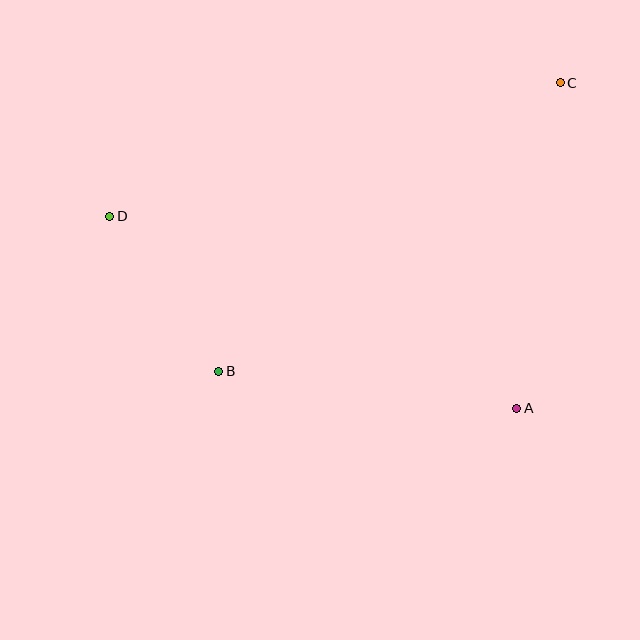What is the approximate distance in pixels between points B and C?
The distance between B and C is approximately 447 pixels.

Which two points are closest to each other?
Points B and D are closest to each other.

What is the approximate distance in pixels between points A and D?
The distance between A and D is approximately 450 pixels.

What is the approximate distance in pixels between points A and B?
The distance between A and B is approximately 300 pixels.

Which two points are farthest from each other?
Points C and D are farthest from each other.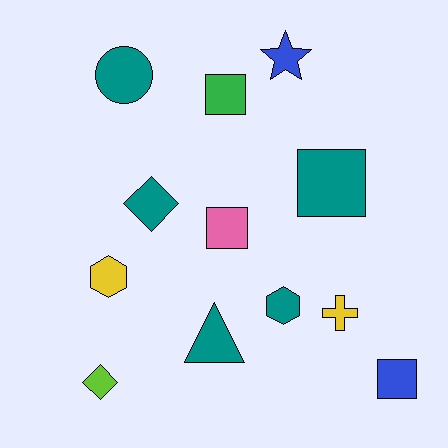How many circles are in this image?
There is 1 circle.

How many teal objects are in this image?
There are 5 teal objects.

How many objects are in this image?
There are 12 objects.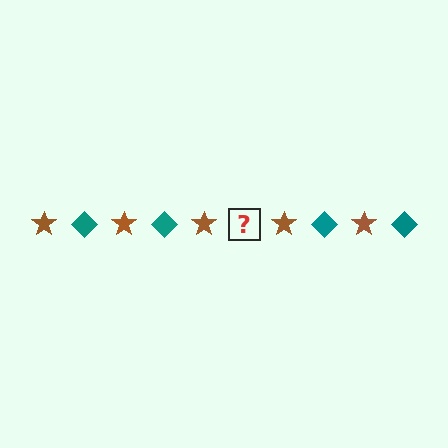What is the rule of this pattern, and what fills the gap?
The rule is that the pattern alternates between brown star and teal diamond. The gap should be filled with a teal diamond.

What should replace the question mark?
The question mark should be replaced with a teal diamond.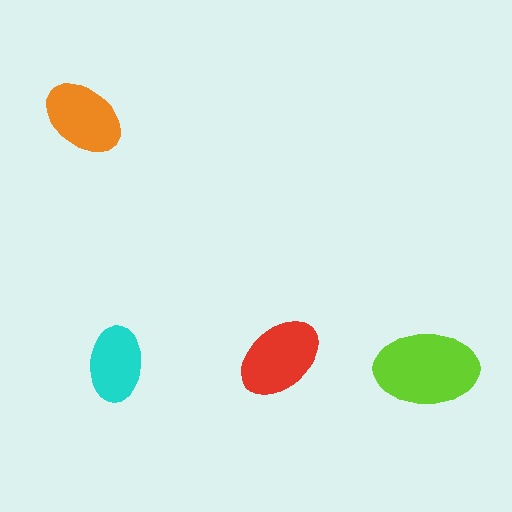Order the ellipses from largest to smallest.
the lime one, the red one, the orange one, the cyan one.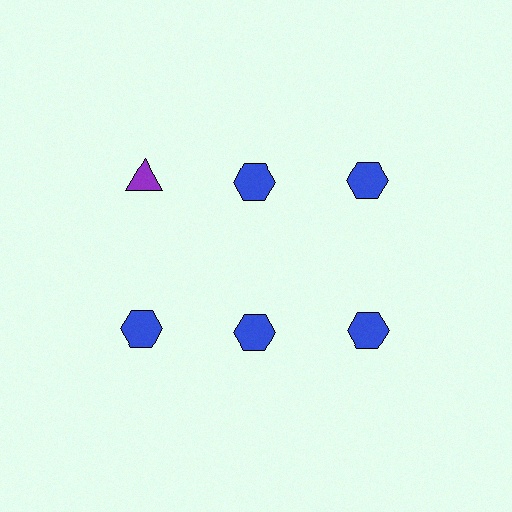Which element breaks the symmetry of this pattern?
The purple triangle in the top row, leftmost column breaks the symmetry. All other shapes are blue hexagons.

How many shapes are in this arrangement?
There are 6 shapes arranged in a grid pattern.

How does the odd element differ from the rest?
It differs in both color (purple instead of blue) and shape (triangle instead of hexagon).